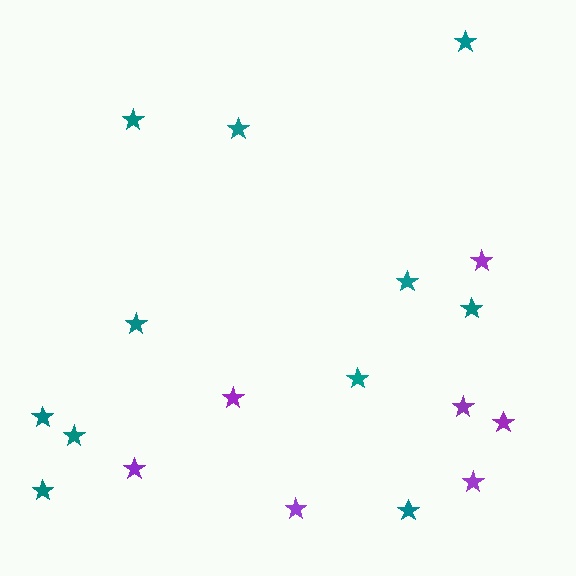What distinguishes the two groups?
There are 2 groups: one group of purple stars (7) and one group of teal stars (11).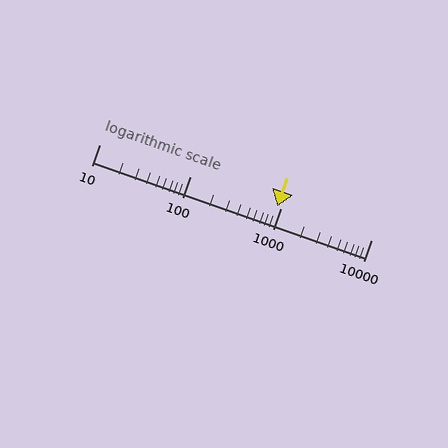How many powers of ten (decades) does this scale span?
The scale spans 3 decades, from 10 to 10000.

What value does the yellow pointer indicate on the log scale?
The pointer indicates approximately 930.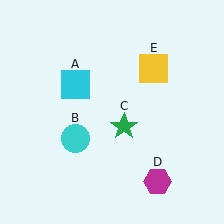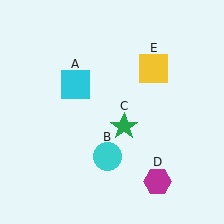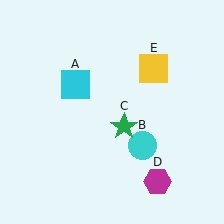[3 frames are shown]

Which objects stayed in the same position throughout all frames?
Cyan square (object A) and green star (object C) and magenta hexagon (object D) and yellow square (object E) remained stationary.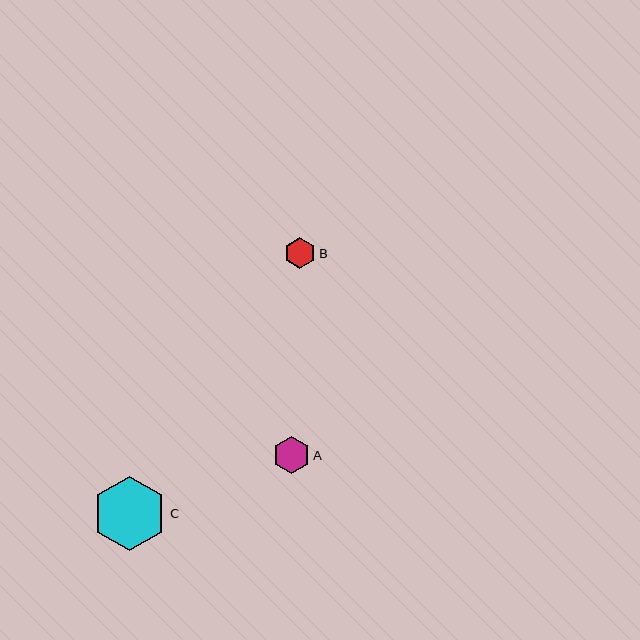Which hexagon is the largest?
Hexagon C is the largest with a size of approximately 74 pixels.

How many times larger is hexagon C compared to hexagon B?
Hexagon C is approximately 2.3 times the size of hexagon B.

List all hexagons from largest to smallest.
From largest to smallest: C, A, B.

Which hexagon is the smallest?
Hexagon B is the smallest with a size of approximately 32 pixels.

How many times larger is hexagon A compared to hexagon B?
Hexagon A is approximately 1.2 times the size of hexagon B.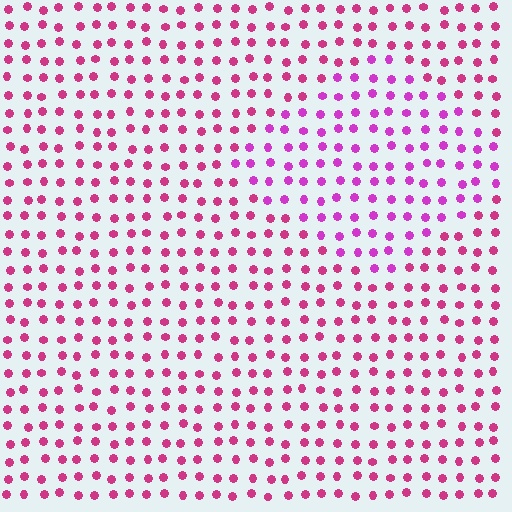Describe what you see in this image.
The image is filled with small magenta elements in a uniform arrangement. A diamond-shaped region is visible where the elements are tinted to a slightly different hue, forming a subtle color boundary.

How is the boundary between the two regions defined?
The boundary is defined purely by a slight shift in hue (about 27 degrees). Spacing, size, and orientation are identical on both sides.